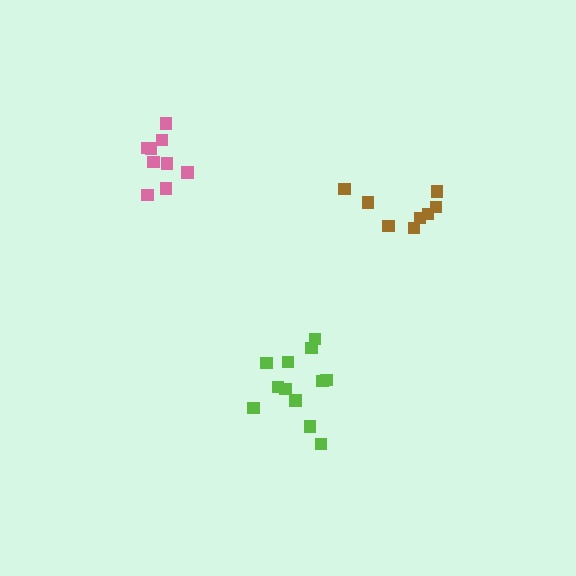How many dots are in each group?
Group 1: 8 dots, Group 2: 12 dots, Group 3: 9 dots (29 total).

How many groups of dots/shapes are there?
There are 3 groups.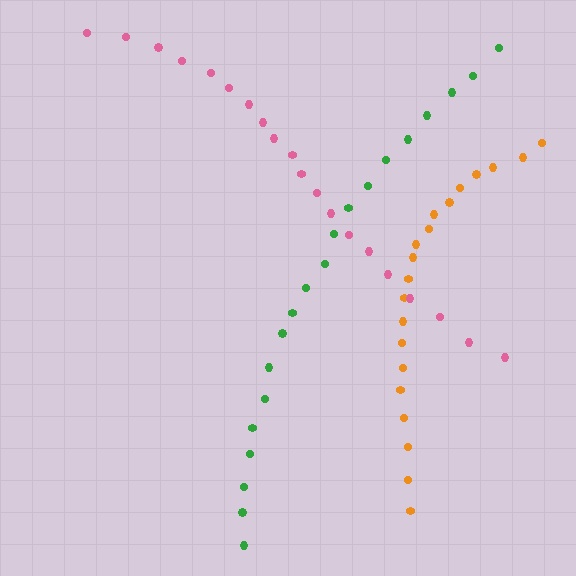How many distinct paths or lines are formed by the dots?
There are 3 distinct paths.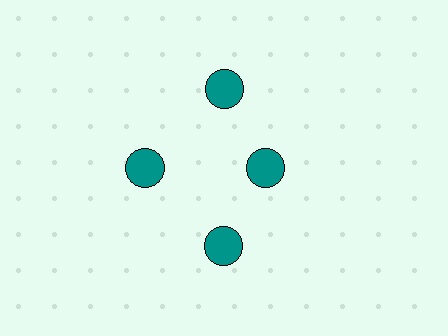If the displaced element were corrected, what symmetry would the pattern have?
It would have 4-fold rotational symmetry — the pattern would map onto itself every 90 degrees.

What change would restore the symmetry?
The symmetry would be restored by moving it outward, back onto the ring so that all 4 circles sit at equal angles and equal distance from the center.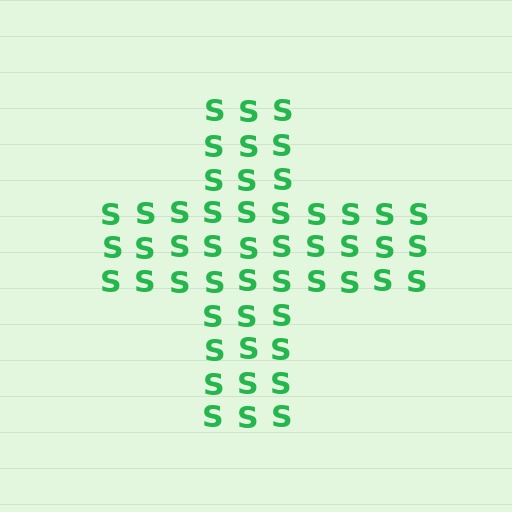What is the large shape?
The large shape is a cross.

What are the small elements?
The small elements are letter S's.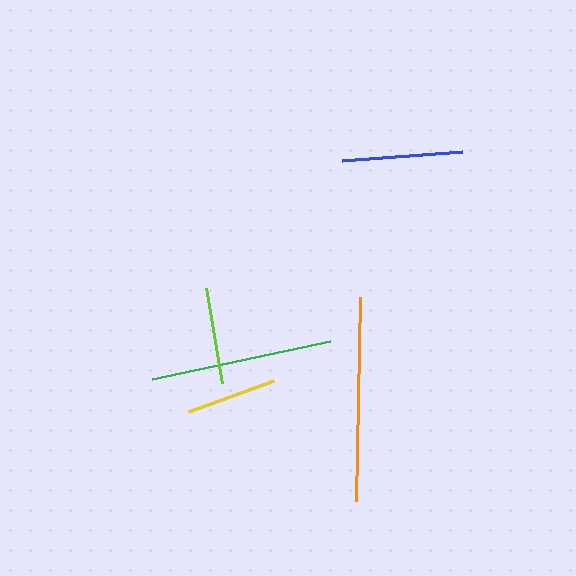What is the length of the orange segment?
The orange segment is approximately 204 pixels long.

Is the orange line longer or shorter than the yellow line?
The orange line is longer than the yellow line.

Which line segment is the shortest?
The yellow line is the shortest at approximately 90 pixels.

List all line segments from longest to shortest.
From longest to shortest: orange, green, blue, lime, yellow.